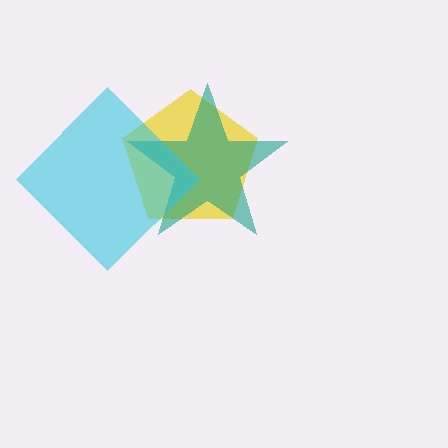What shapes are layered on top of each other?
The layered shapes are: a yellow pentagon, a teal star, a cyan diamond.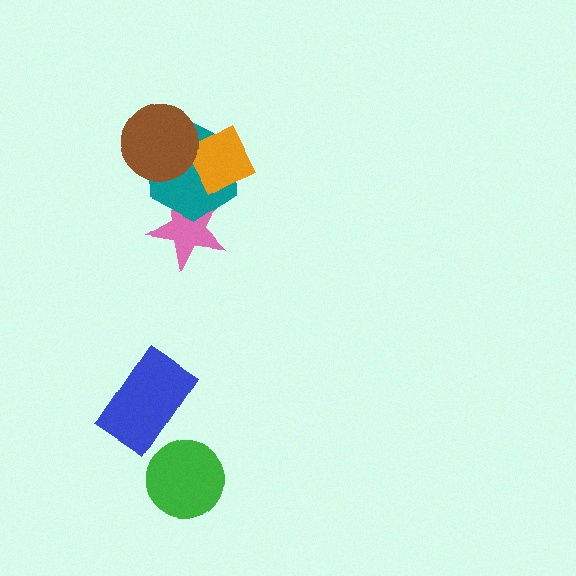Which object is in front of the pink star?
The teal hexagon is in front of the pink star.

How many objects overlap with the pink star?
1 object overlaps with the pink star.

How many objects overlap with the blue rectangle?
0 objects overlap with the blue rectangle.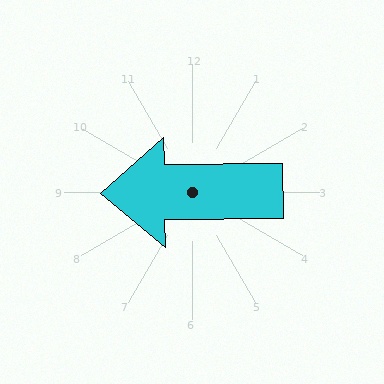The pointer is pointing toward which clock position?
Roughly 9 o'clock.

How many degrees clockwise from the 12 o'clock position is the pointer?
Approximately 269 degrees.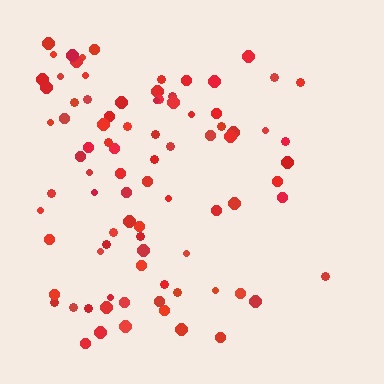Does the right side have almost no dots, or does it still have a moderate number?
Still a moderate number, just noticeably fewer than the left.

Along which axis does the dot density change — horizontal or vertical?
Horizontal.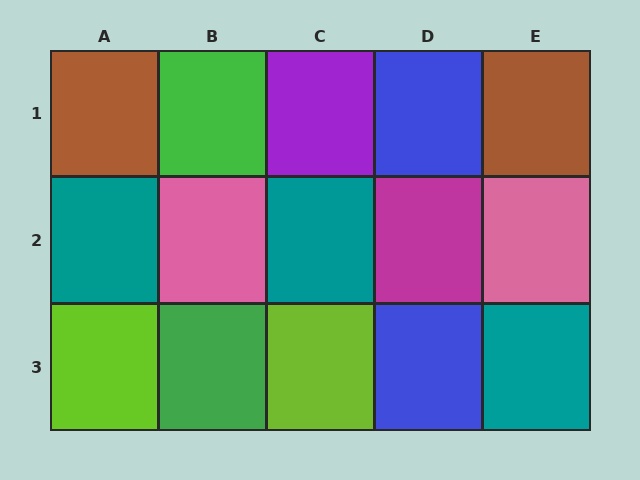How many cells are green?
2 cells are green.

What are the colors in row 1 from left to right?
Brown, green, purple, blue, brown.